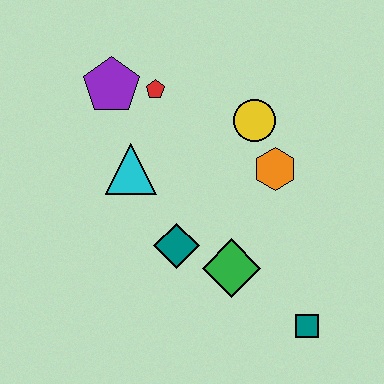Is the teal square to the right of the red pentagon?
Yes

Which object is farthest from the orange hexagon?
The purple pentagon is farthest from the orange hexagon.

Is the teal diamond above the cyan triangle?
No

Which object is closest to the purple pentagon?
The red pentagon is closest to the purple pentagon.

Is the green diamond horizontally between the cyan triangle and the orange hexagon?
Yes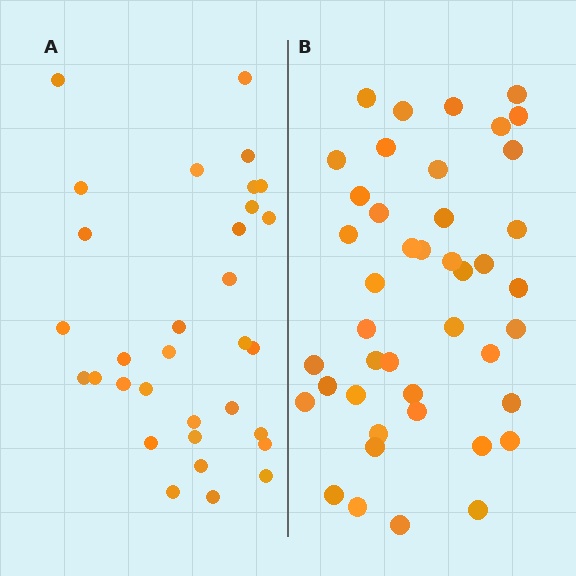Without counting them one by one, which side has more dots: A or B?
Region B (the right region) has more dots.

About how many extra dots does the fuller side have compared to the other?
Region B has roughly 12 or so more dots than region A.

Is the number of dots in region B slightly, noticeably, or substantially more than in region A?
Region B has noticeably more, but not dramatically so. The ratio is roughly 1.3 to 1.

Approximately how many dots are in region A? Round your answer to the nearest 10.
About 30 dots. (The exact count is 32, which rounds to 30.)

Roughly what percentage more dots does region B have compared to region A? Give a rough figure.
About 35% more.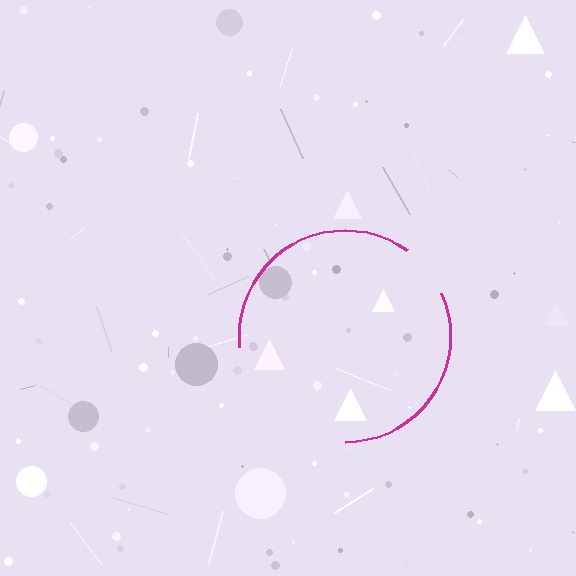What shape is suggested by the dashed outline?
The dashed outline suggests a circle.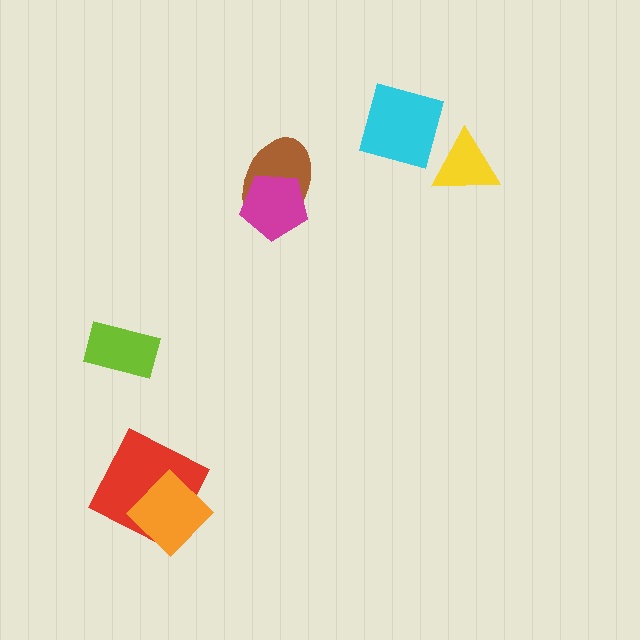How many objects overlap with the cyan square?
0 objects overlap with the cyan square.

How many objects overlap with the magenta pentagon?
1 object overlaps with the magenta pentagon.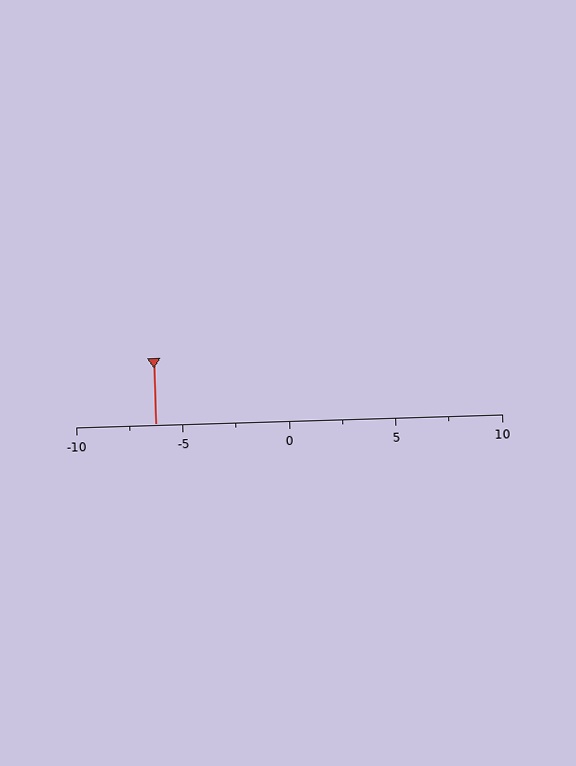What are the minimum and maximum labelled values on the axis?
The axis runs from -10 to 10.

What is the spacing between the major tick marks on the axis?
The major ticks are spaced 5 apart.